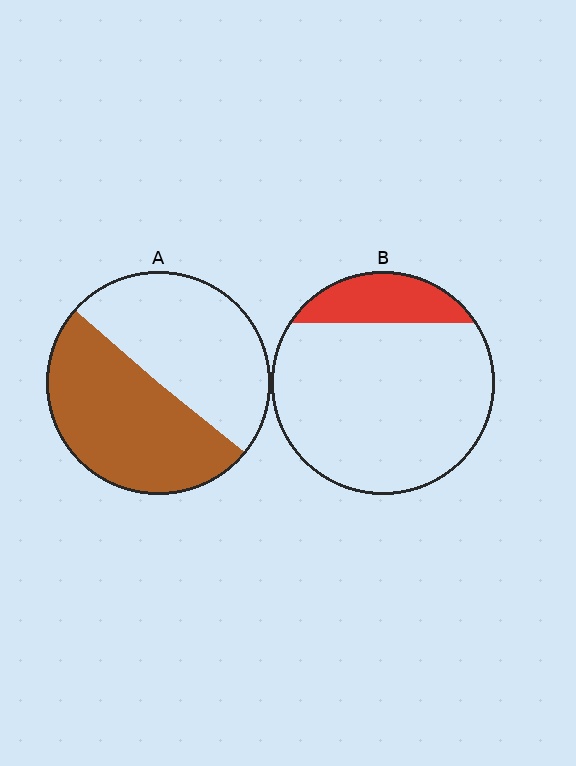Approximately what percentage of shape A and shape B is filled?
A is approximately 50% and B is approximately 20%.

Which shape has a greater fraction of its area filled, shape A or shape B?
Shape A.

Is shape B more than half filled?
No.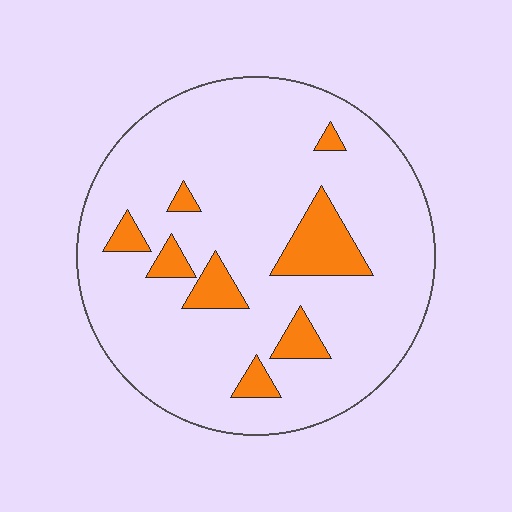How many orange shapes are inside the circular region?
8.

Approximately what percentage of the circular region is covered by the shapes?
Approximately 15%.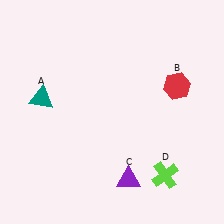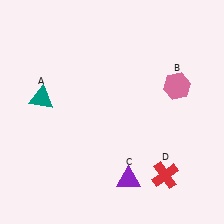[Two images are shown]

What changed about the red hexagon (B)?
In Image 1, B is red. In Image 2, it changed to pink.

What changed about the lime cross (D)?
In Image 1, D is lime. In Image 2, it changed to red.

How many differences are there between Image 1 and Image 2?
There are 2 differences between the two images.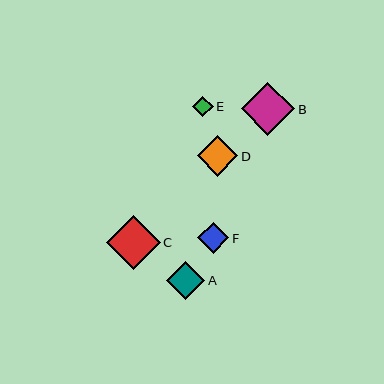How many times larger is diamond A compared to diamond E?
Diamond A is approximately 1.9 times the size of diamond E.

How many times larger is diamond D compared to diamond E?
Diamond D is approximately 2.0 times the size of diamond E.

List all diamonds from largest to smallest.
From largest to smallest: C, B, D, A, F, E.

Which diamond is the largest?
Diamond C is the largest with a size of approximately 54 pixels.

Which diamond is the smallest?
Diamond E is the smallest with a size of approximately 20 pixels.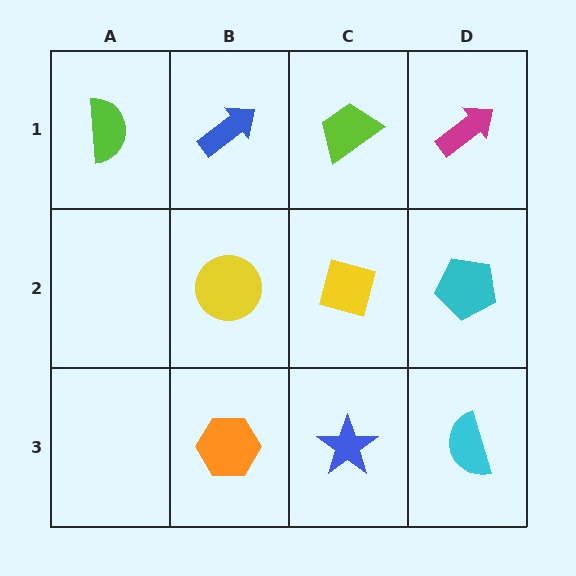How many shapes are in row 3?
3 shapes.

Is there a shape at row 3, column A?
No, that cell is empty.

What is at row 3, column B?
An orange hexagon.